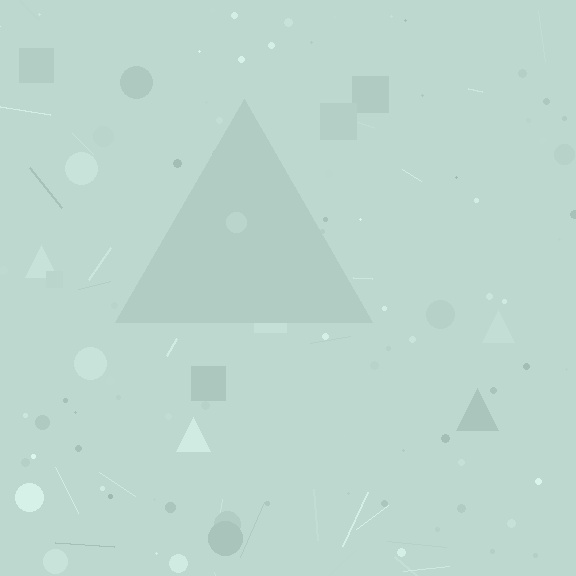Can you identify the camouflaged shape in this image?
The camouflaged shape is a triangle.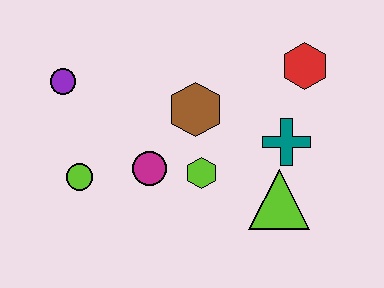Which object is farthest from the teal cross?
The purple circle is farthest from the teal cross.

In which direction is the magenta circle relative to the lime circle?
The magenta circle is to the right of the lime circle.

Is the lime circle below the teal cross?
Yes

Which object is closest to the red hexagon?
The teal cross is closest to the red hexagon.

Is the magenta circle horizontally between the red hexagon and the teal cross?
No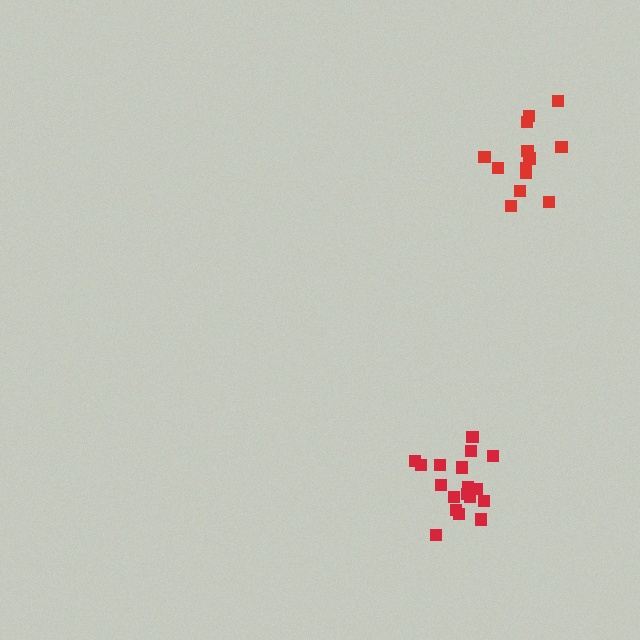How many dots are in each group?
Group 1: 13 dots, Group 2: 18 dots (31 total).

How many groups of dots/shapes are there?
There are 2 groups.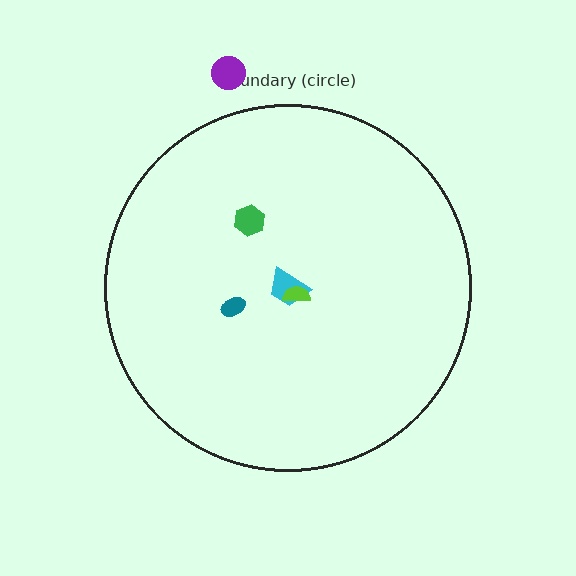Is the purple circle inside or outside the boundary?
Outside.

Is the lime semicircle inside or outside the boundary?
Inside.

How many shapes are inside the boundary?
4 inside, 1 outside.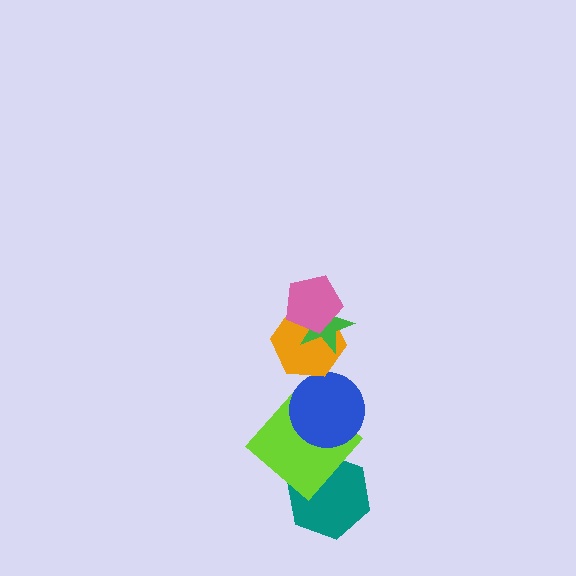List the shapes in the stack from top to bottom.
From top to bottom: the pink pentagon, the green star, the orange hexagon, the blue circle, the lime diamond, the teal hexagon.